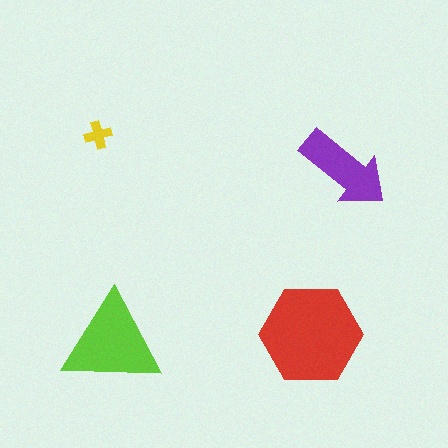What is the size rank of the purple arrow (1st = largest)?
3rd.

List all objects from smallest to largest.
The yellow cross, the purple arrow, the lime triangle, the red hexagon.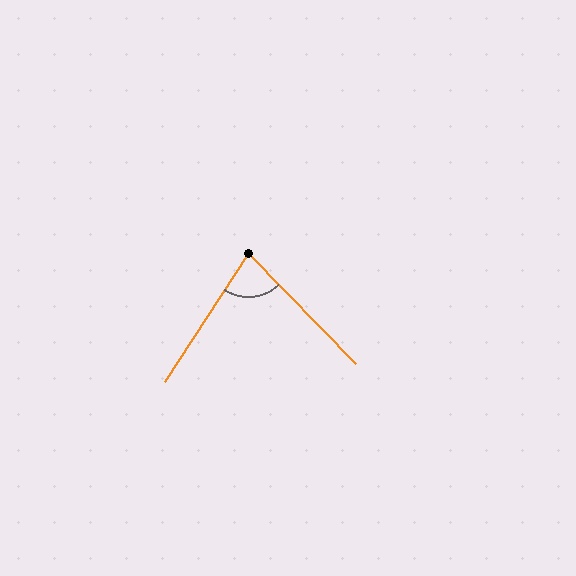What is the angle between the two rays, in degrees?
Approximately 77 degrees.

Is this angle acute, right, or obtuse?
It is acute.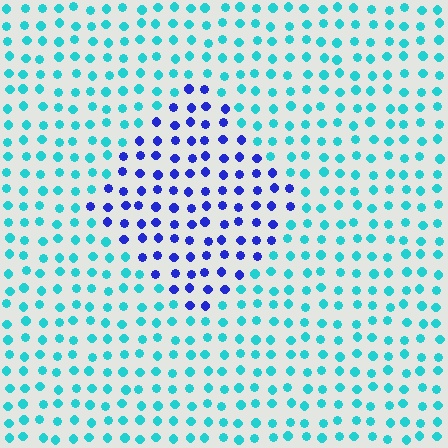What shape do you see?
I see a diamond.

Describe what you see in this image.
The image is filled with small cyan elements in a uniform arrangement. A diamond-shaped region is visible where the elements are tinted to a slightly different hue, forming a subtle color boundary.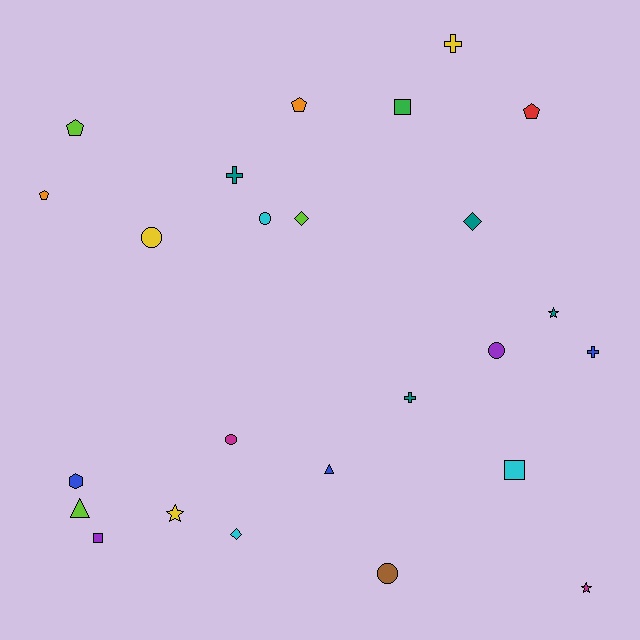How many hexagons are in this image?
There is 1 hexagon.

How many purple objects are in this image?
There are 2 purple objects.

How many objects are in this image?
There are 25 objects.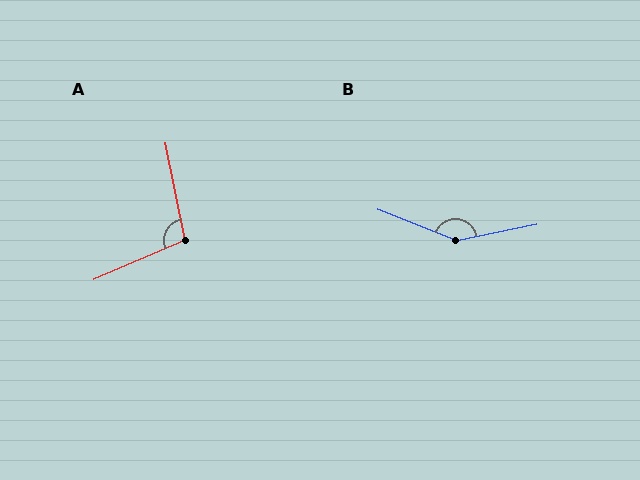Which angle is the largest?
B, at approximately 147 degrees.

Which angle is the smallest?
A, at approximately 102 degrees.